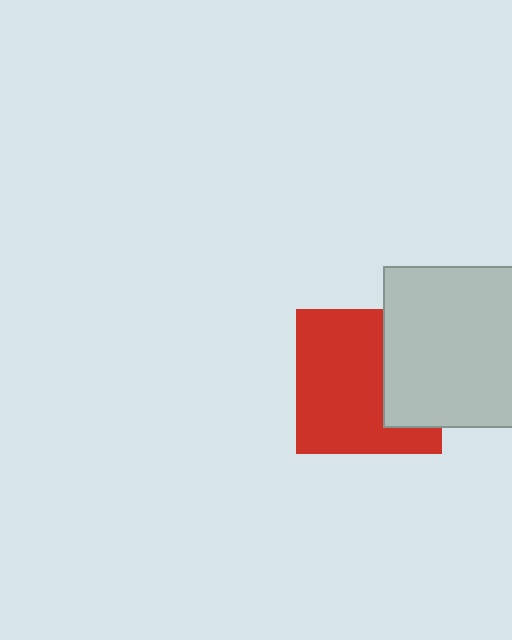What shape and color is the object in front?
The object in front is a light gray square.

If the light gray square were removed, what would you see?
You would see the complete red square.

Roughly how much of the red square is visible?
Most of it is visible (roughly 67%).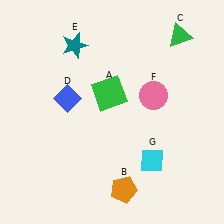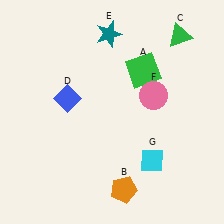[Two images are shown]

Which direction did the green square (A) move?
The green square (A) moved right.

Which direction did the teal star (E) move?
The teal star (E) moved right.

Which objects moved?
The objects that moved are: the green square (A), the teal star (E).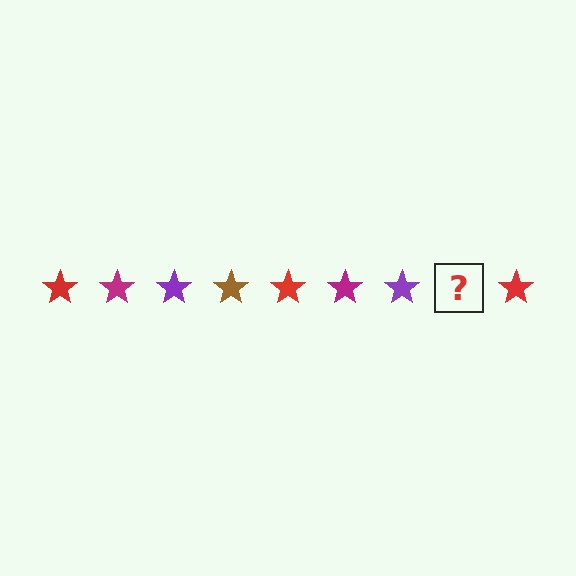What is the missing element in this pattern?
The missing element is a brown star.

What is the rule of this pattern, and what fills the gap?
The rule is that the pattern cycles through red, magenta, purple, brown stars. The gap should be filled with a brown star.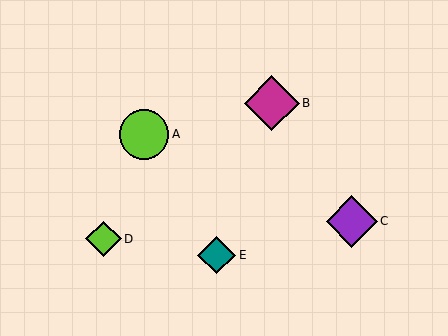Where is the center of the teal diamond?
The center of the teal diamond is at (217, 255).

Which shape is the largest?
The magenta diamond (labeled B) is the largest.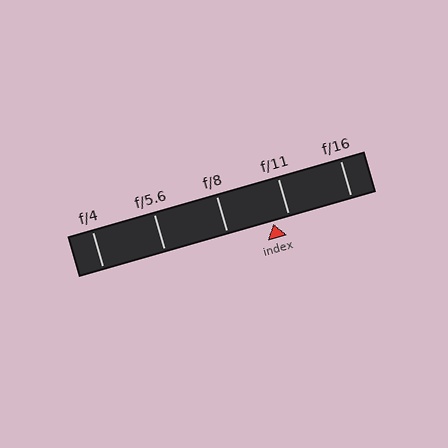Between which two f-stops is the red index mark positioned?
The index mark is between f/8 and f/11.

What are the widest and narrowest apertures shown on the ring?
The widest aperture shown is f/4 and the narrowest is f/16.